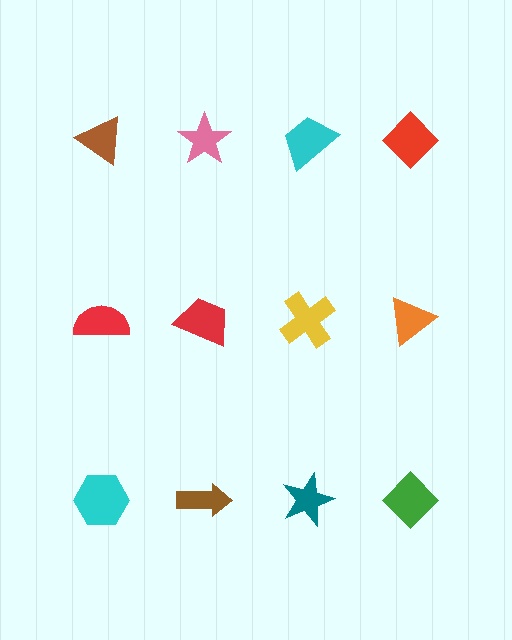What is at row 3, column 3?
A teal star.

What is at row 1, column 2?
A pink star.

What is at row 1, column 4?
A red diamond.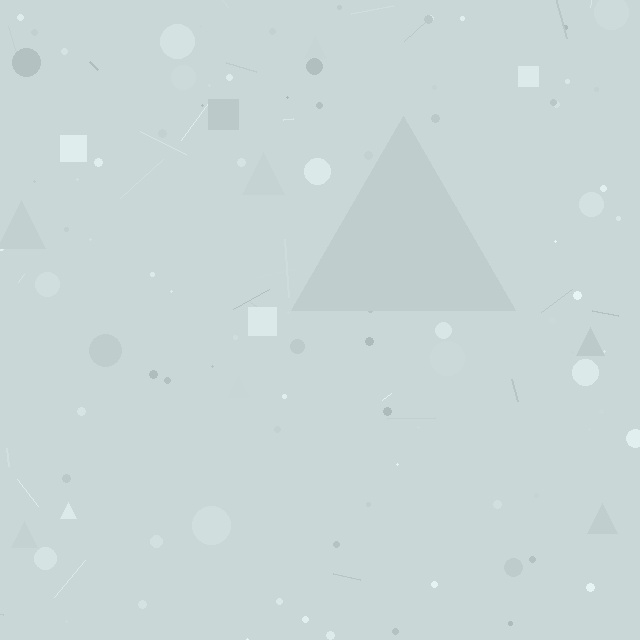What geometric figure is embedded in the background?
A triangle is embedded in the background.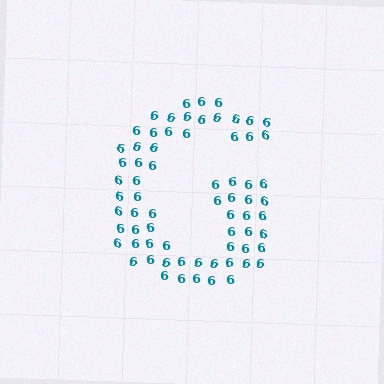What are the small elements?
The small elements are digit 6's.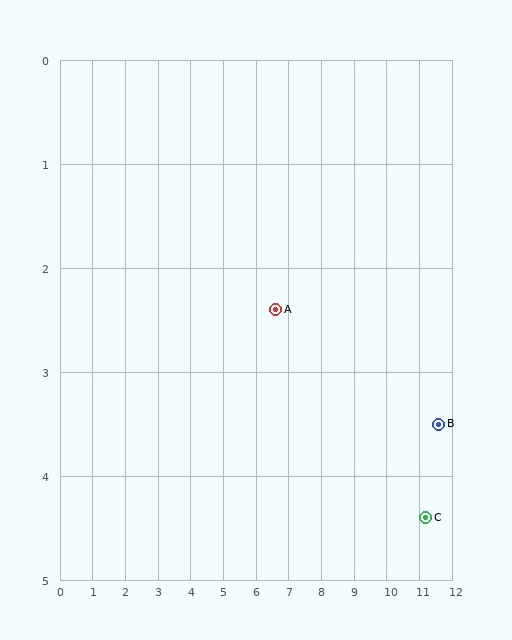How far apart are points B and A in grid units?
Points B and A are about 5.1 grid units apart.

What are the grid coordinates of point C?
Point C is at approximately (11.2, 4.4).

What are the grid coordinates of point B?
Point B is at approximately (11.6, 3.5).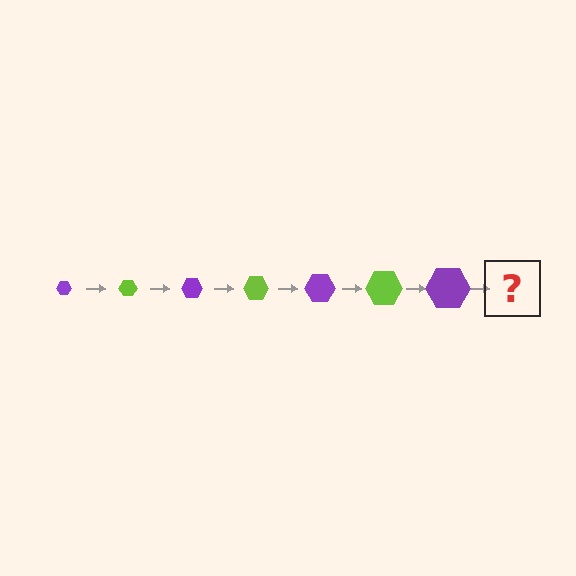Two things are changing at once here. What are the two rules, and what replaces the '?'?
The two rules are that the hexagon grows larger each step and the color cycles through purple and lime. The '?' should be a lime hexagon, larger than the previous one.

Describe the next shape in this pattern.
It should be a lime hexagon, larger than the previous one.